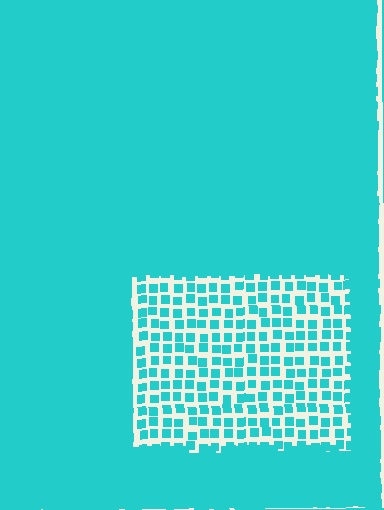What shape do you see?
I see a rectangle.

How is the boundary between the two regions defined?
The boundary is defined by a change in element density (approximately 3.2x ratio). All elements are the same color, size, and shape.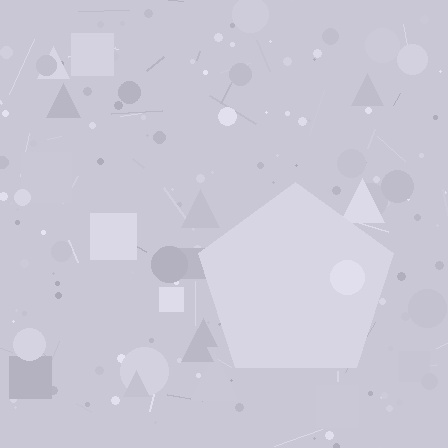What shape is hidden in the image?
A pentagon is hidden in the image.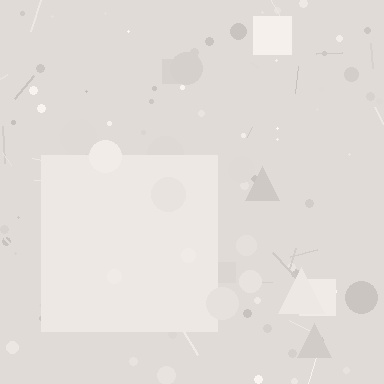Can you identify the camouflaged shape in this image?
The camouflaged shape is a square.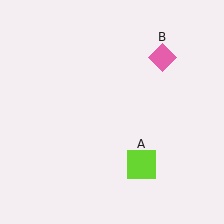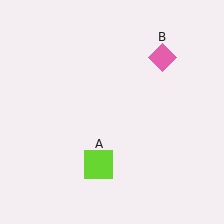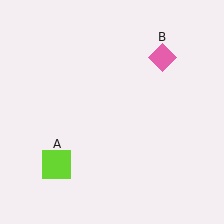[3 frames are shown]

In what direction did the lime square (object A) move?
The lime square (object A) moved left.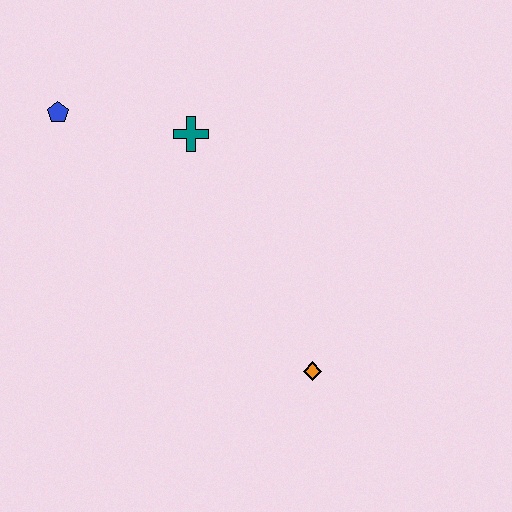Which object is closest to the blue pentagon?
The teal cross is closest to the blue pentagon.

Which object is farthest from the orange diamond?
The blue pentagon is farthest from the orange diamond.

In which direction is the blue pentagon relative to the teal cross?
The blue pentagon is to the left of the teal cross.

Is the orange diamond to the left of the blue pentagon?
No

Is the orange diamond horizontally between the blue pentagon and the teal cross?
No